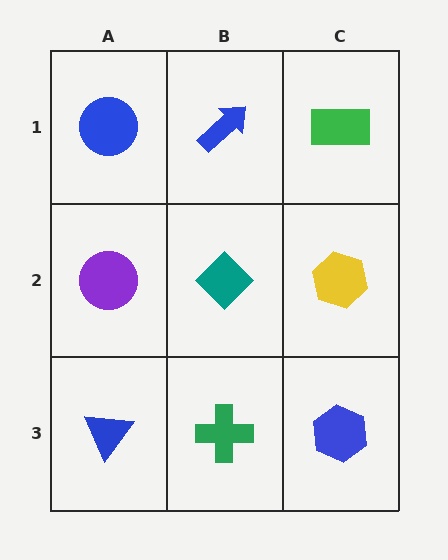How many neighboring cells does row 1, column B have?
3.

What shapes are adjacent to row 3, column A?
A purple circle (row 2, column A), a green cross (row 3, column B).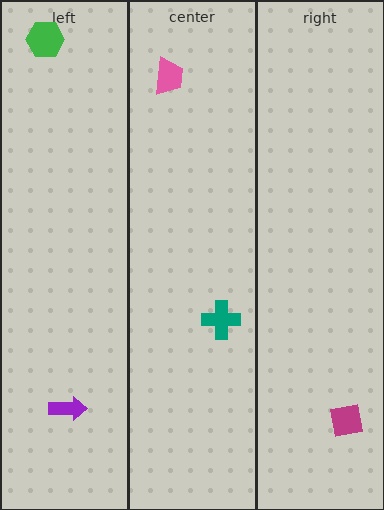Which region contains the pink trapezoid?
The center region.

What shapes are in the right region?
The magenta square.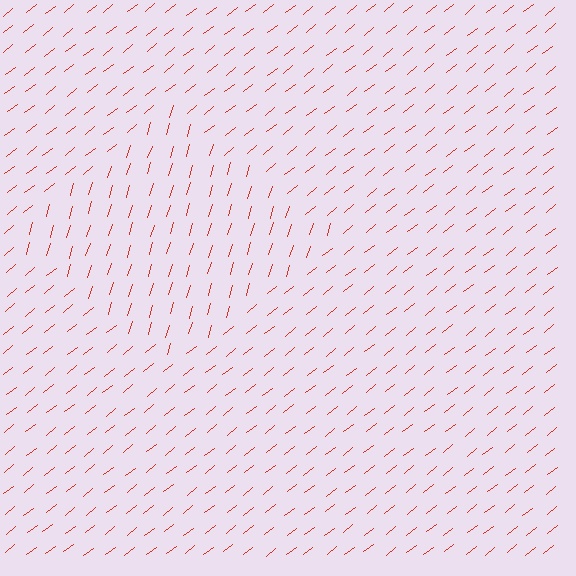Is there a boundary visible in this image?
Yes, there is a texture boundary formed by a change in line orientation.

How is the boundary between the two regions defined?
The boundary is defined purely by a change in line orientation (approximately 35 degrees difference). All lines are the same color and thickness.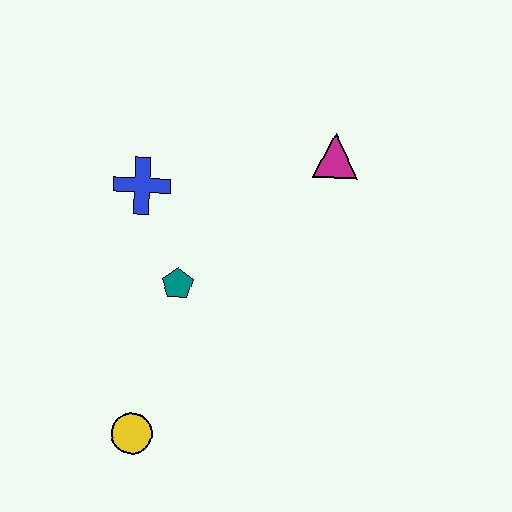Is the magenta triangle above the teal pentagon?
Yes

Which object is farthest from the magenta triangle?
The yellow circle is farthest from the magenta triangle.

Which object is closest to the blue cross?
The teal pentagon is closest to the blue cross.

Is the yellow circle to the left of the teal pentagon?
Yes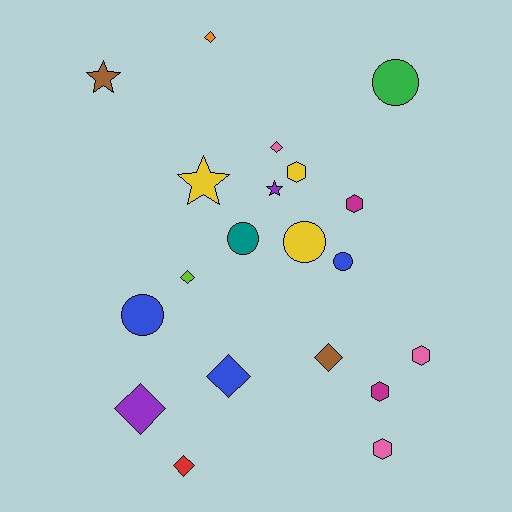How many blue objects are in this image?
There are 3 blue objects.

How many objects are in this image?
There are 20 objects.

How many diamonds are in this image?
There are 7 diamonds.